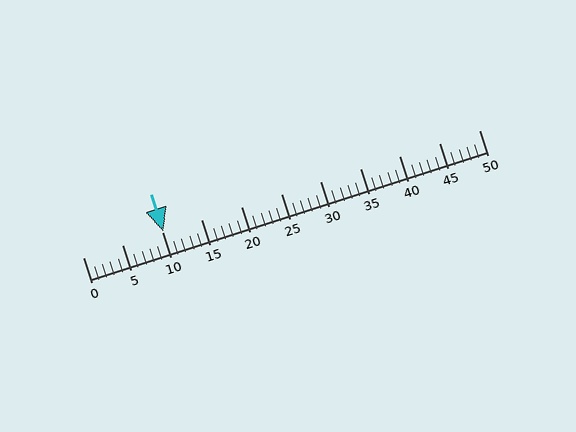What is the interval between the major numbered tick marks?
The major tick marks are spaced 5 units apart.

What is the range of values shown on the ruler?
The ruler shows values from 0 to 50.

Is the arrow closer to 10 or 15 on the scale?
The arrow is closer to 10.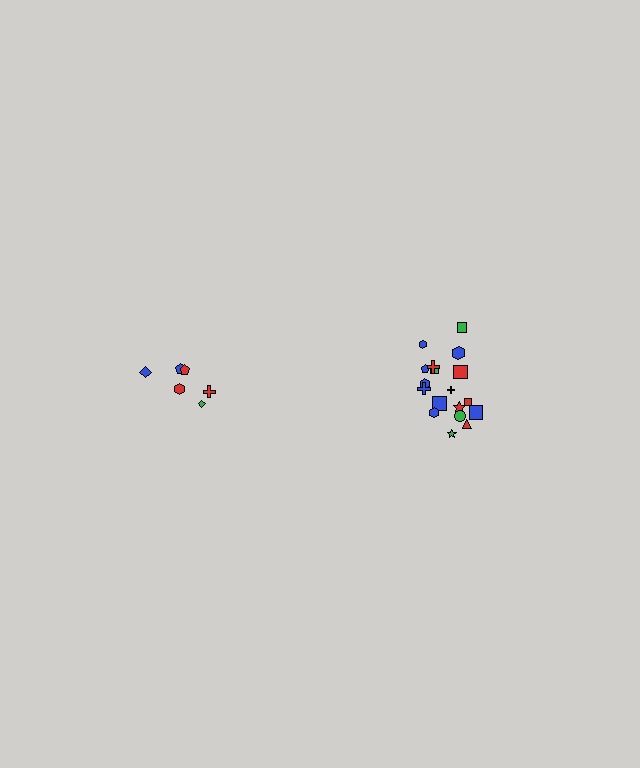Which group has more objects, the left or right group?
The right group.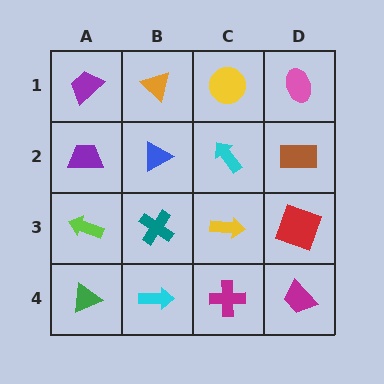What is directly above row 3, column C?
A cyan arrow.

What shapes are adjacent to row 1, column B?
A blue triangle (row 2, column B), a purple trapezoid (row 1, column A), a yellow circle (row 1, column C).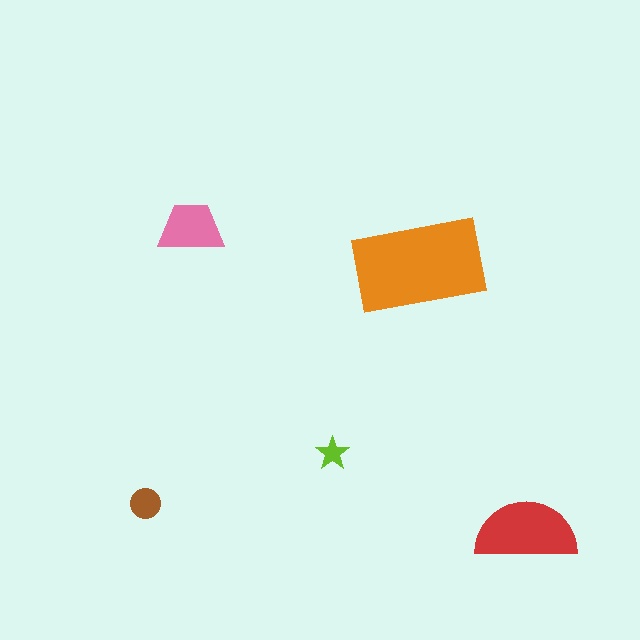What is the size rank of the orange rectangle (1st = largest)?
1st.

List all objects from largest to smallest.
The orange rectangle, the red semicircle, the pink trapezoid, the brown circle, the lime star.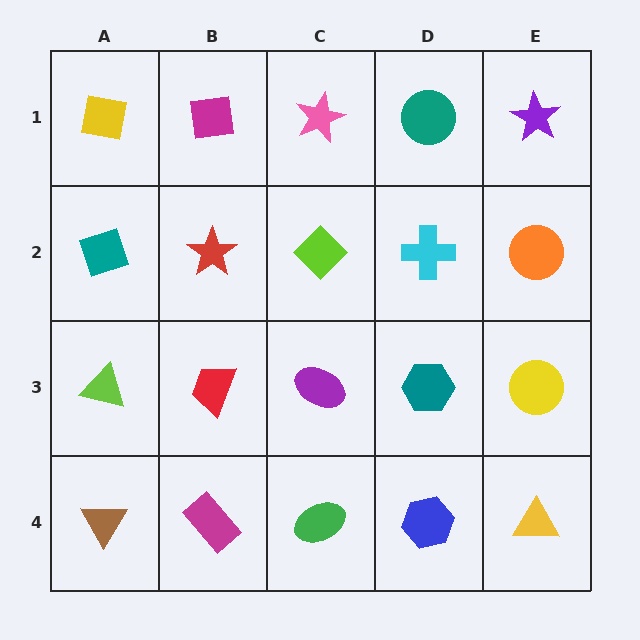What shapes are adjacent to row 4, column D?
A teal hexagon (row 3, column D), a green ellipse (row 4, column C), a yellow triangle (row 4, column E).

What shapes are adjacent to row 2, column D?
A teal circle (row 1, column D), a teal hexagon (row 3, column D), a lime diamond (row 2, column C), an orange circle (row 2, column E).